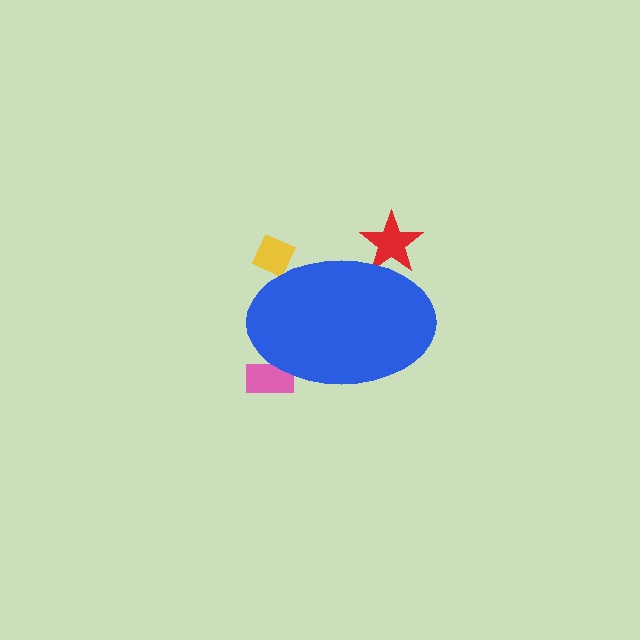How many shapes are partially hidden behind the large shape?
3 shapes are partially hidden.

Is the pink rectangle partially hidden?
Yes, the pink rectangle is partially hidden behind the blue ellipse.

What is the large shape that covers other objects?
A blue ellipse.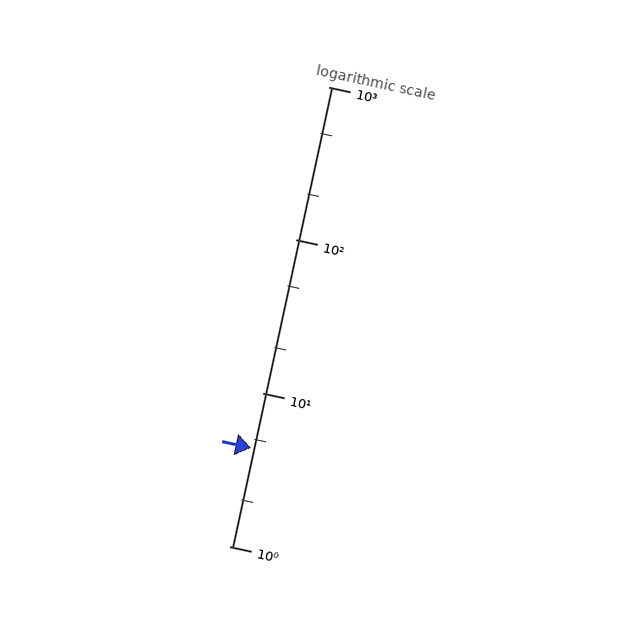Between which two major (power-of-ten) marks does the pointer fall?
The pointer is between 1 and 10.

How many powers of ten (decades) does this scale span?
The scale spans 3 decades, from 1 to 1000.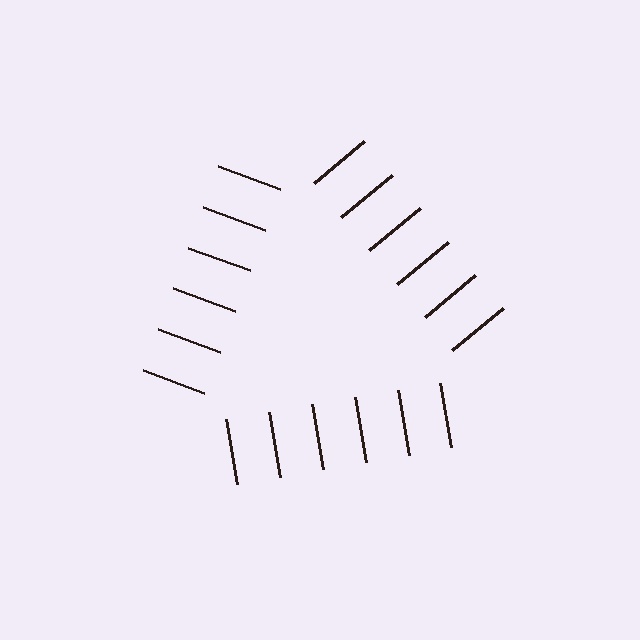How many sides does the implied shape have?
3 sides — the line-ends trace a triangle.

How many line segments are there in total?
18 — 6 along each of the 3 edges.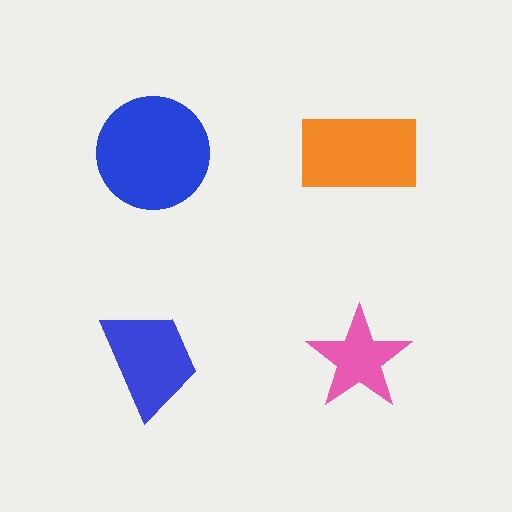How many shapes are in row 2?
2 shapes.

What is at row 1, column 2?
An orange rectangle.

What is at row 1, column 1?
A blue circle.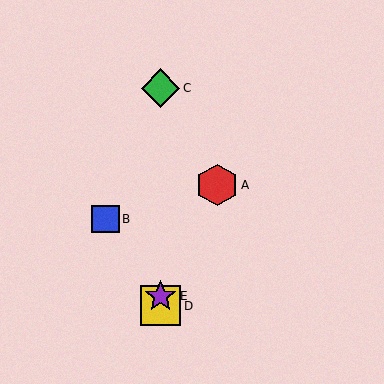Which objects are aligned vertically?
Objects C, D, E are aligned vertically.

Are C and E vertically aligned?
Yes, both are at x≈161.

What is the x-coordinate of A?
Object A is at x≈217.